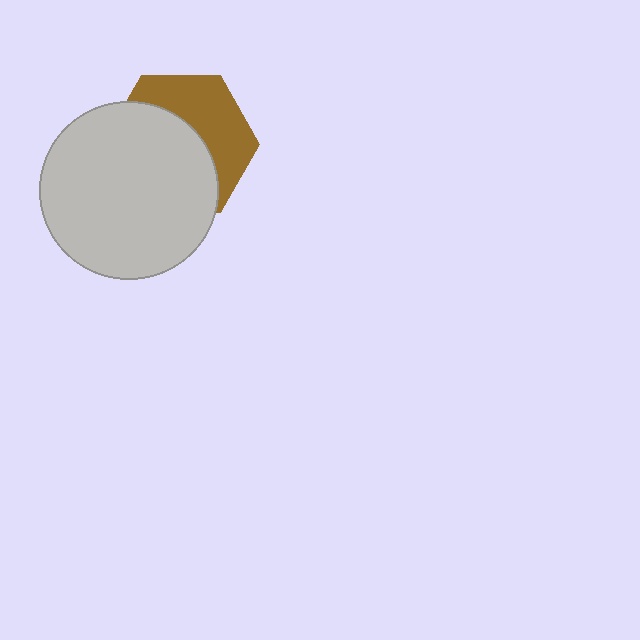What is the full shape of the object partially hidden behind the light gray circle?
The partially hidden object is a brown hexagon.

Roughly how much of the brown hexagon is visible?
A small part of it is visible (roughly 42%).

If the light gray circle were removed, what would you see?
You would see the complete brown hexagon.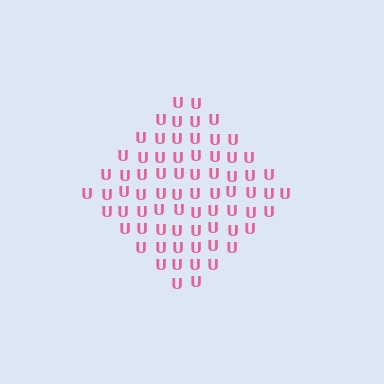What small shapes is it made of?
It is made of small letter U's.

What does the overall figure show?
The overall figure shows a diamond.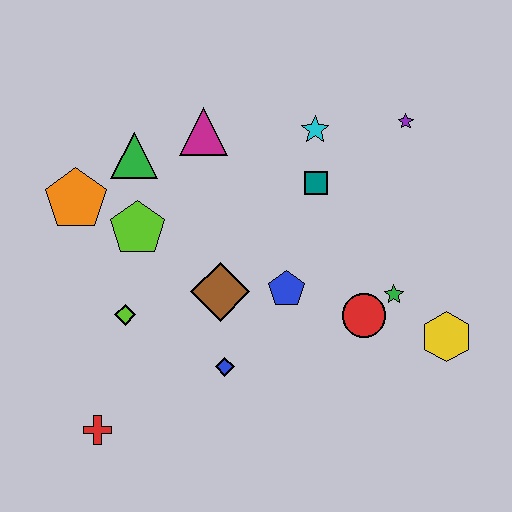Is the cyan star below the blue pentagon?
No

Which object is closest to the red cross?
The lime diamond is closest to the red cross.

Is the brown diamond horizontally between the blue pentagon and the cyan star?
No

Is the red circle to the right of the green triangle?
Yes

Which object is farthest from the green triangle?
The yellow hexagon is farthest from the green triangle.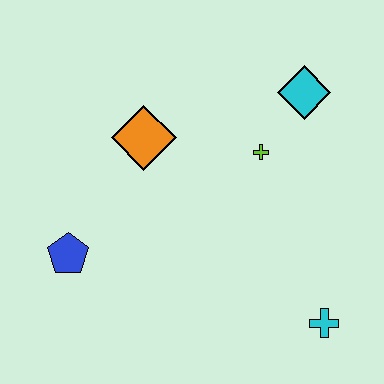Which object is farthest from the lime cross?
The blue pentagon is farthest from the lime cross.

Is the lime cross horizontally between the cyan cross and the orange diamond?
Yes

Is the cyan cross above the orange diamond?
No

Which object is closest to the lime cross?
The cyan diamond is closest to the lime cross.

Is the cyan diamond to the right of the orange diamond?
Yes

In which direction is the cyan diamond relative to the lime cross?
The cyan diamond is above the lime cross.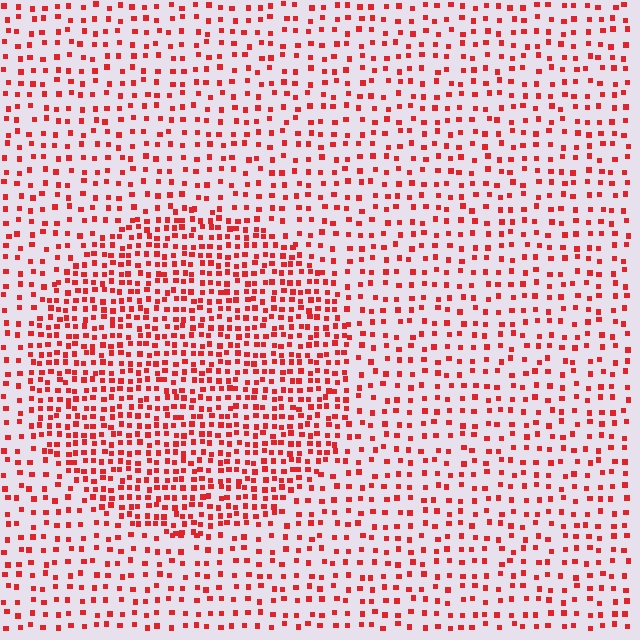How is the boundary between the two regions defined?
The boundary is defined by a change in element density (approximately 2.0x ratio). All elements are the same color, size, and shape.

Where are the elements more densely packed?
The elements are more densely packed inside the circle boundary.